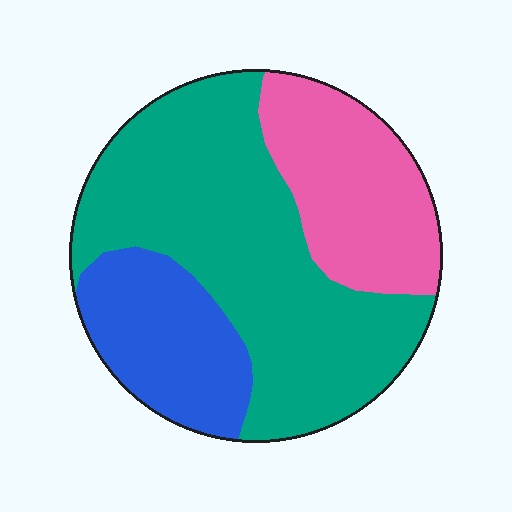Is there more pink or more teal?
Teal.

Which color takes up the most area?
Teal, at roughly 55%.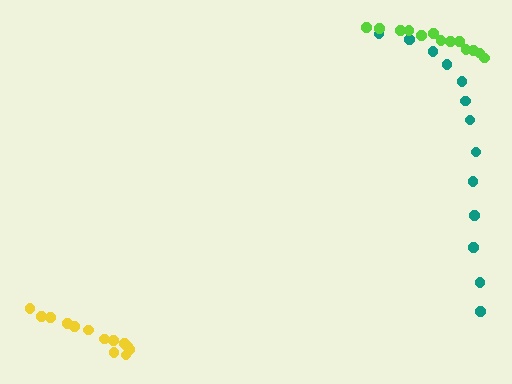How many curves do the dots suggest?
There are 3 distinct paths.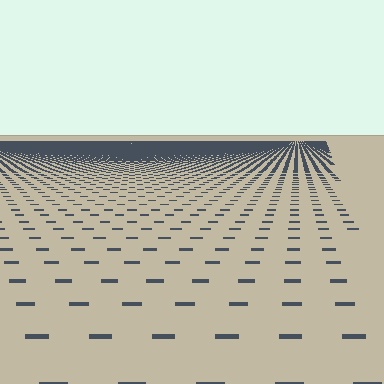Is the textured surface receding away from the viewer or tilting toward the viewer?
The surface is receding away from the viewer. Texture elements get smaller and denser toward the top.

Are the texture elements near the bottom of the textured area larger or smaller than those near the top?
Larger. Near the bottom, elements are closer to the viewer and appear at a bigger on-screen size.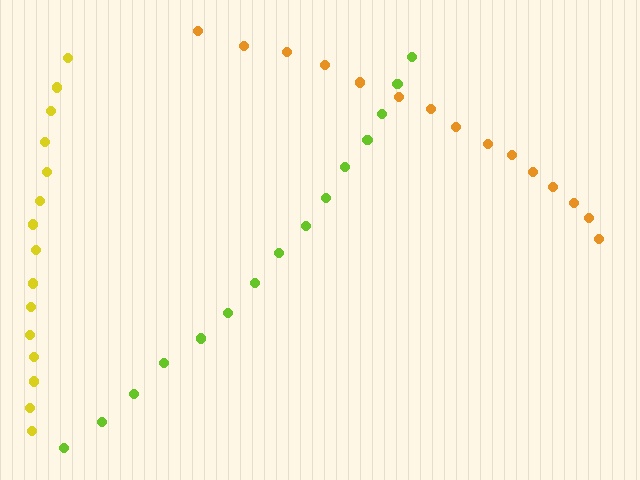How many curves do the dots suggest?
There are 3 distinct paths.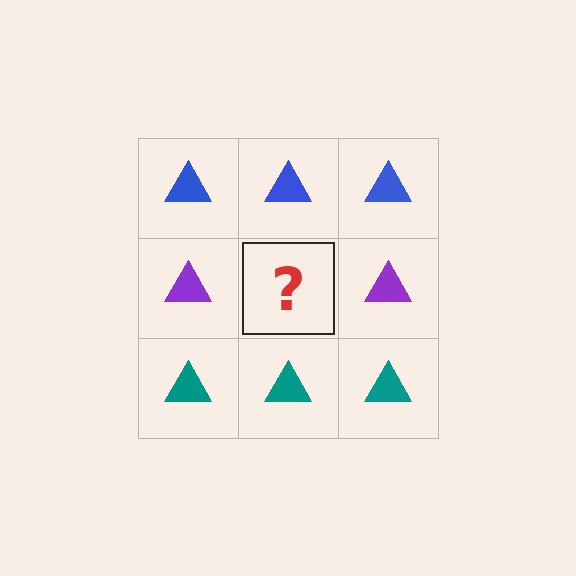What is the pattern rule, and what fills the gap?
The rule is that each row has a consistent color. The gap should be filled with a purple triangle.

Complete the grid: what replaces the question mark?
The question mark should be replaced with a purple triangle.